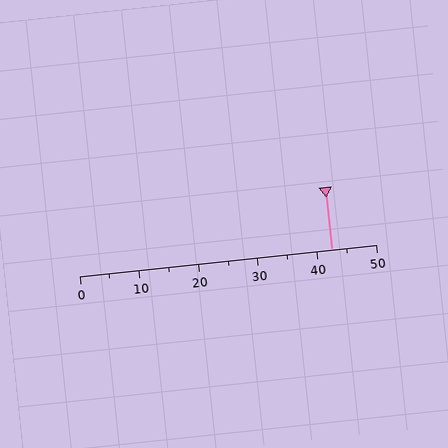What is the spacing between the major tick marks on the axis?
The major ticks are spaced 10 apart.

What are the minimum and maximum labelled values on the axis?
The axis runs from 0 to 50.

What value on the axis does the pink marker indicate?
The marker indicates approximately 42.5.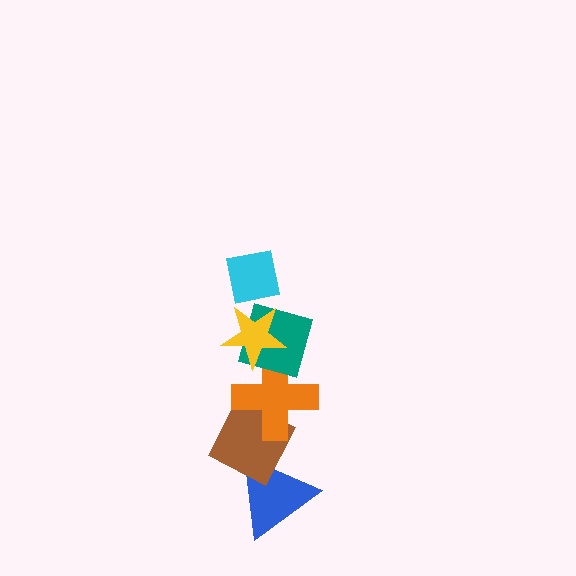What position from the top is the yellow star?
The yellow star is 2nd from the top.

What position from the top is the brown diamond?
The brown diamond is 5th from the top.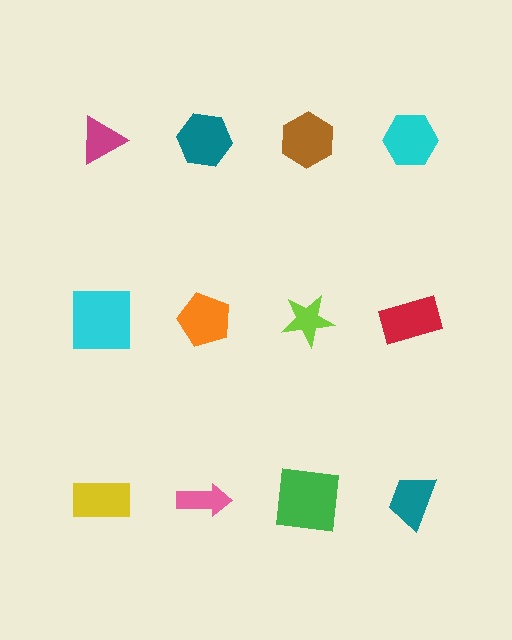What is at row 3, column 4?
A teal trapezoid.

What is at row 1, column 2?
A teal hexagon.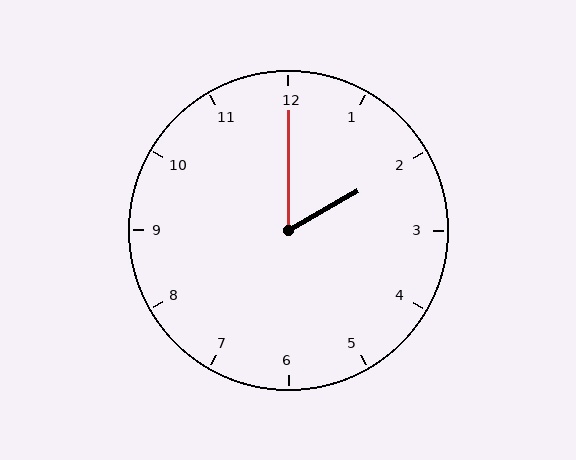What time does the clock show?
2:00.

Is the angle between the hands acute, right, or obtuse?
It is acute.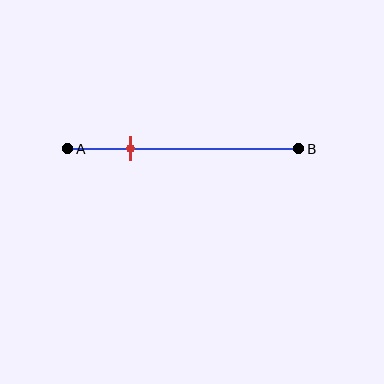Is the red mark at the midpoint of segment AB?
No, the mark is at about 25% from A, not at the 50% midpoint.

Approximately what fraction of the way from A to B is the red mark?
The red mark is approximately 25% of the way from A to B.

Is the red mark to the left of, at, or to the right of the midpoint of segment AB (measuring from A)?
The red mark is to the left of the midpoint of segment AB.